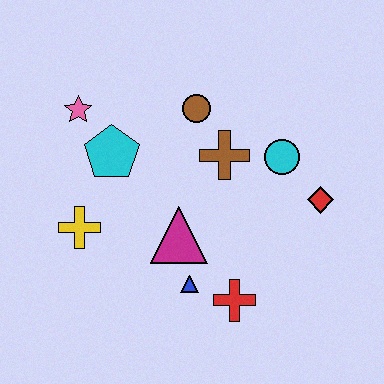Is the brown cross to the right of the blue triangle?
Yes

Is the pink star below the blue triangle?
No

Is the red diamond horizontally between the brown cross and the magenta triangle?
No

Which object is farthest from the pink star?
The red diamond is farthest from the pink star.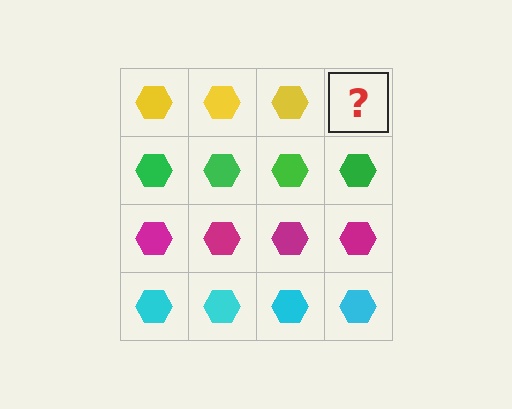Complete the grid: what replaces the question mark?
The question mark should be replaced with a yellow hexagon.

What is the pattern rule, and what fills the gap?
The rule is that each row has a consistent color. The gap should be filled with a yellow hexagon.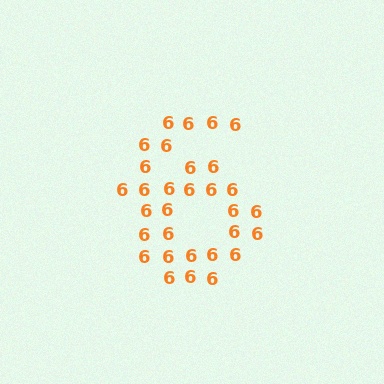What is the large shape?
The large shape is the digit 6.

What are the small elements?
The small elements are digit 6's.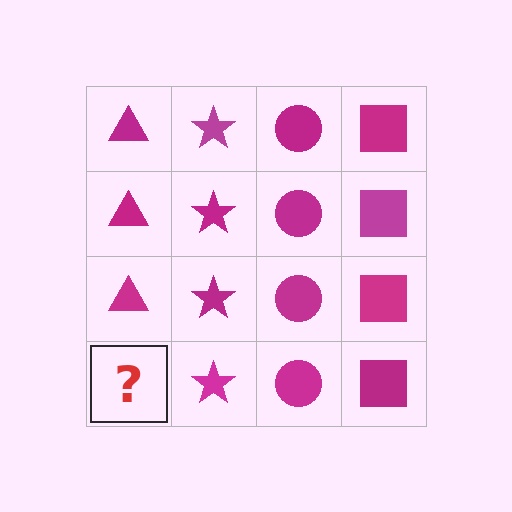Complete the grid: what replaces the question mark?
The question mark should be replaced with a magenta triangle.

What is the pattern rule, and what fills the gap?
The rule is that each column has a consistent shape. The gap should be filled with a magenta triangle.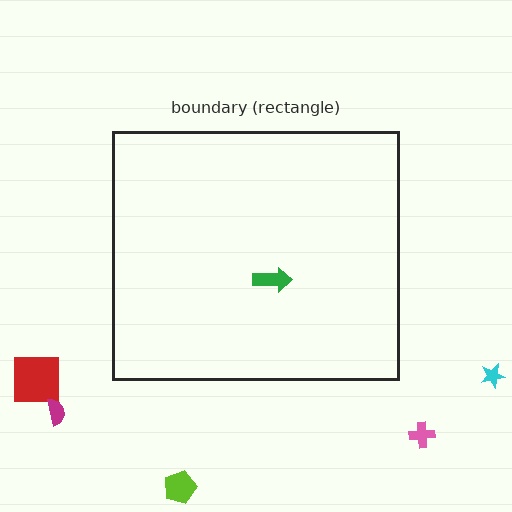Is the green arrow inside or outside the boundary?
Inside.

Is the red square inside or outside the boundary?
Outside.